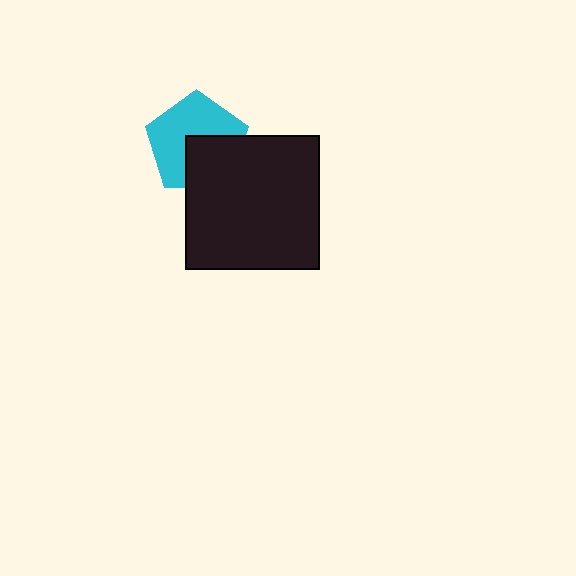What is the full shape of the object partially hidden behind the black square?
The partially hidden object is a cyan pentagon.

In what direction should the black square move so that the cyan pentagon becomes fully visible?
The black square should move toward the lower-right. That is the shortest direction to clear the overlap and leave the cyan pentagon fully visible.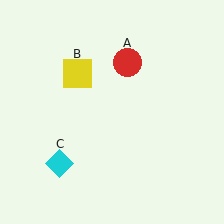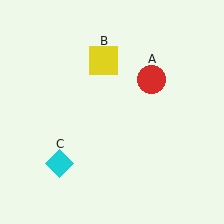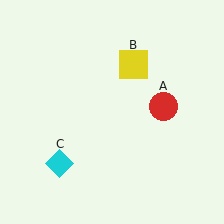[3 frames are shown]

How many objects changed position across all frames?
2 objects changed position: red circle (object A), yellow square (object B).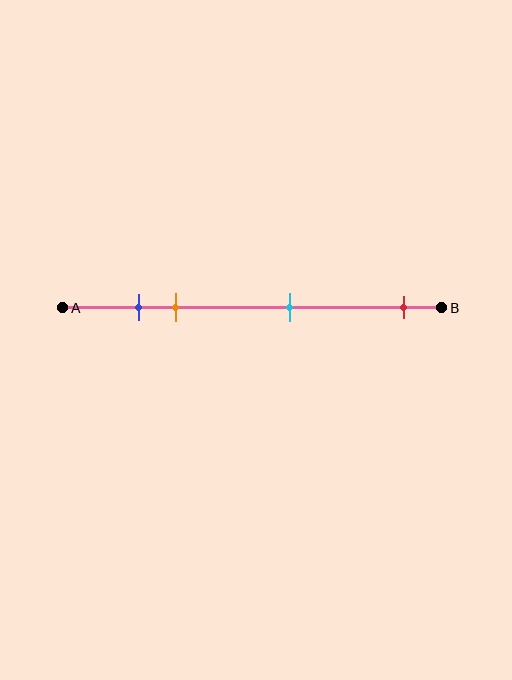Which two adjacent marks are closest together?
The blue and orange marks are the closest adjacent pair.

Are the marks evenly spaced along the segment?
No, the marks are not evenly spaced.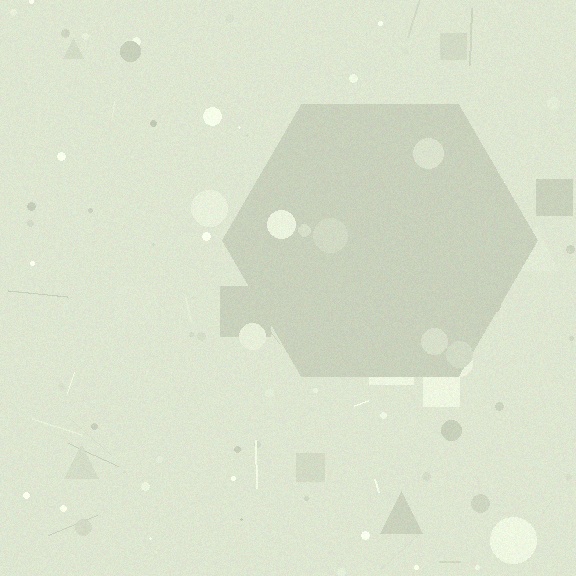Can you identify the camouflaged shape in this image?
The camouflaged shape is a hexagon.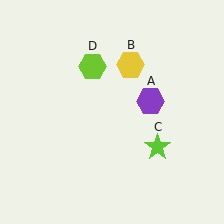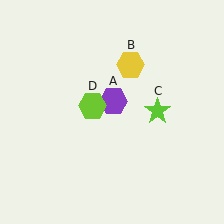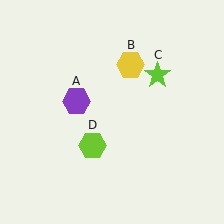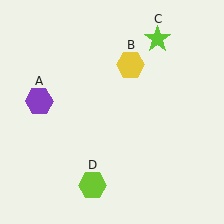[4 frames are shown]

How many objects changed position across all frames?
3 objects changed position: purple hexagon (object A), lime star (object C), lime hexagon (object D).